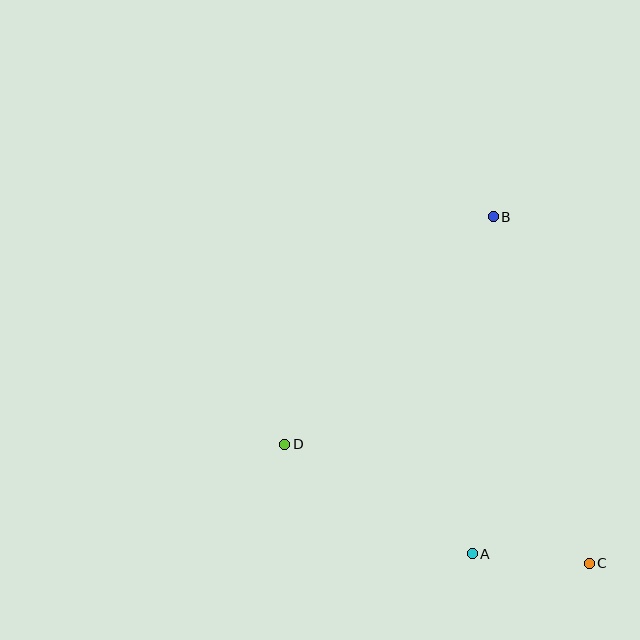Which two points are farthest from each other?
Points B and C are farthest from each other.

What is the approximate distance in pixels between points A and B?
The distance between A and B is approximately 338 pixels.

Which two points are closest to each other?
Points A and C are closest to each other.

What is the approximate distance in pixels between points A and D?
The distance between A and D is approximately 217 pixels.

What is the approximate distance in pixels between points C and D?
The distance between C and D is approximately 327 pixels.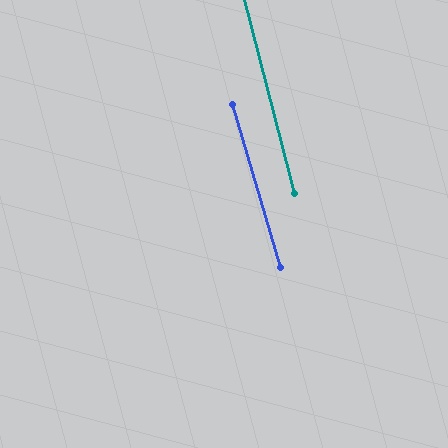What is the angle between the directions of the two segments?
Approximately 2 degrees.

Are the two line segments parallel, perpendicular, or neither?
Parallel — their directions differ by only 2.0°.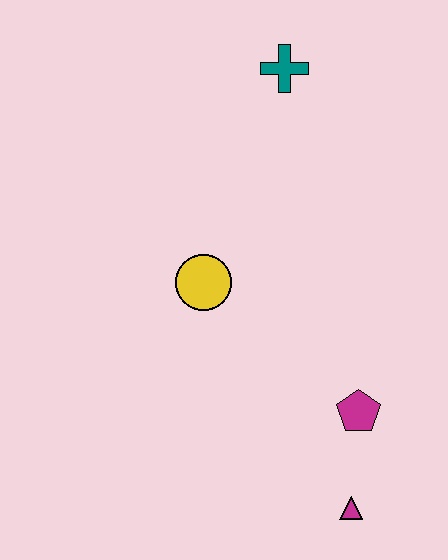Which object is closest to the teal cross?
The yellow circle is closest to the teal cross.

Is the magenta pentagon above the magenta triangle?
Yes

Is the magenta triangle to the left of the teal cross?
No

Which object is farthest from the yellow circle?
The magenta triangle is farthest from the yellow circle.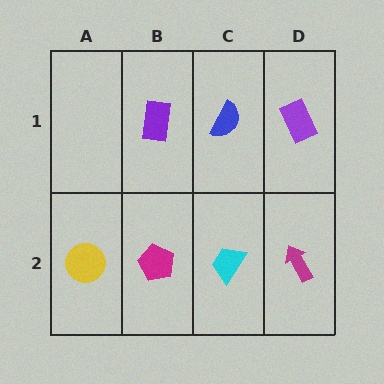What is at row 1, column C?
A blue semicircle.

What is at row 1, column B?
A purple rectangle.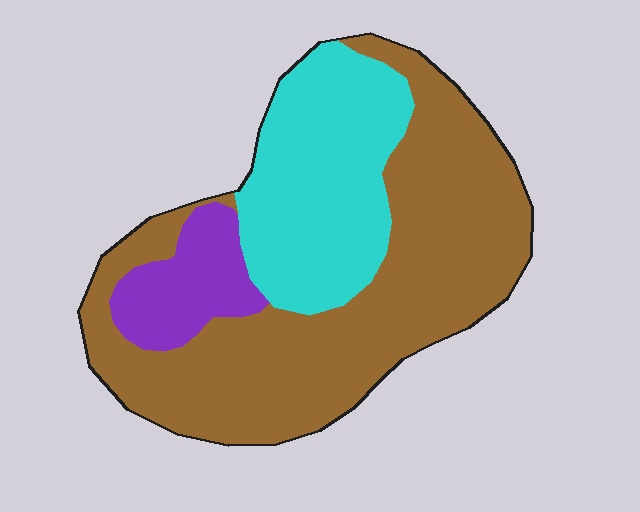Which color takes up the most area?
Brown, at roughly 60%.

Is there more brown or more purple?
Brown.